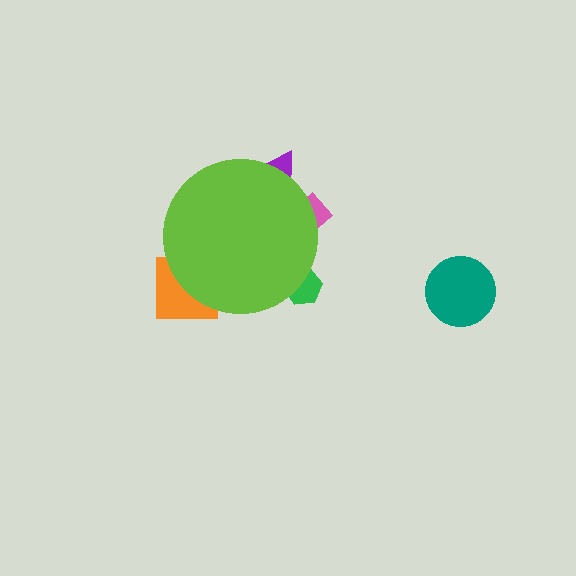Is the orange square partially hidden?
Yes, the orange square is partially hidden behind the lime circle.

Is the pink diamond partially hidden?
Yes, the pink diamond is partially hidden behind the lime circle.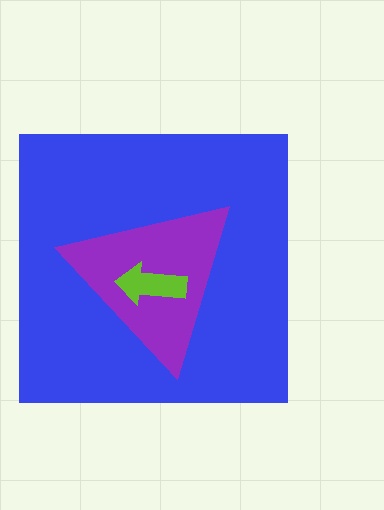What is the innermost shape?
The lime arrow.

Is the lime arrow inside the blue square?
Yes.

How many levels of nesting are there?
3.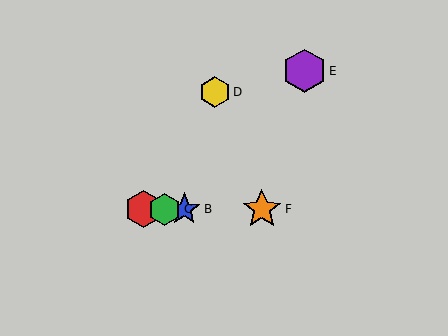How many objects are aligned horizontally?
4 objects (A, B, C, F) are aligned horizontally.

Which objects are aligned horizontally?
Objects A, B, C, F are aligned horizontally.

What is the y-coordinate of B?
Object B is at y≈209.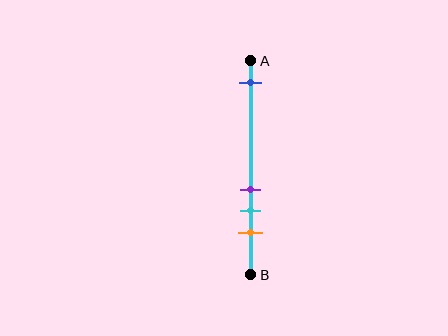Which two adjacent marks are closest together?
The purple and cyan marks are the closest adjacent pair.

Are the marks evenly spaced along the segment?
No, the marks are not evenly spaced.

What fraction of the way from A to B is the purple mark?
The purple mark is approximately 60% (0.6) of the way from A to B.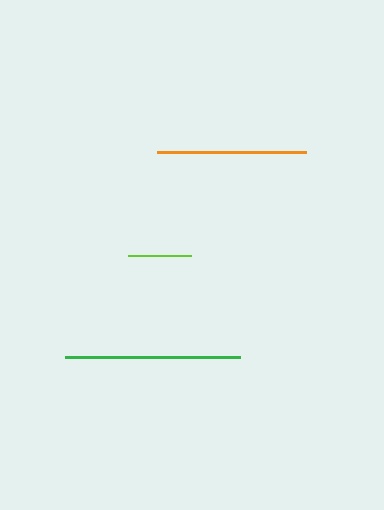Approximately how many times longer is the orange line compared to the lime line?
The orange line is approximately 2.4 times the length of the lime line.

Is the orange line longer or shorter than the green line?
The green line is longer than the orange line.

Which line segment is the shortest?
The lime line is the shortest at approximately 62 pixels.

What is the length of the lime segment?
The lime segment is approximately 62 pixels long.